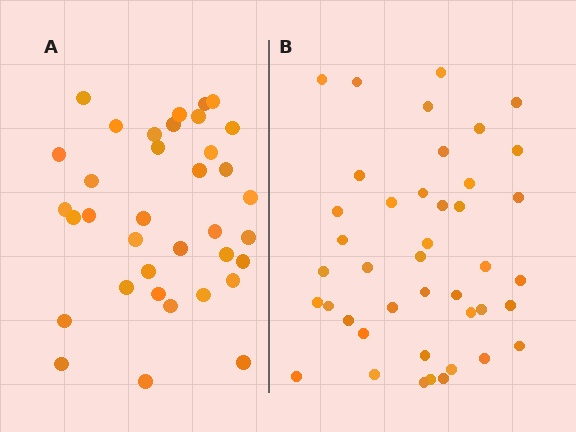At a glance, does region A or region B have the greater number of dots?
Region B (the right region) has more dots.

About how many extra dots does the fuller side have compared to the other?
Region B has about 6 more dots than region A.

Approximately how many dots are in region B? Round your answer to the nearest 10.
About 40 dots. (The exact count is 42, which rounds to 40.)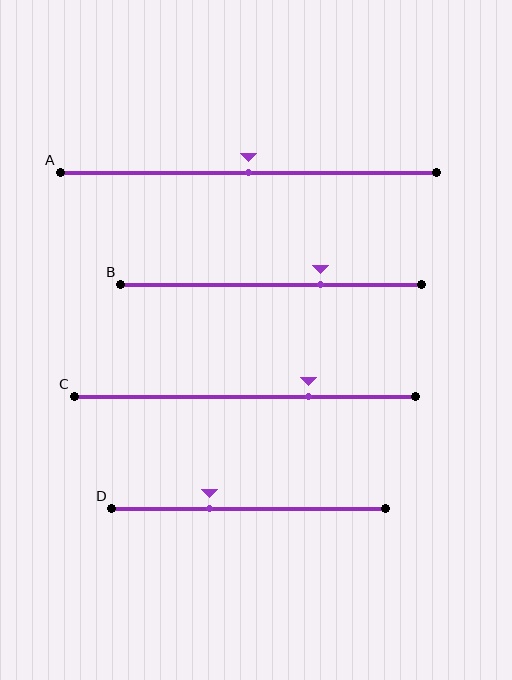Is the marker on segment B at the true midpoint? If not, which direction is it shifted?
No, the marker on segment B is shifted to the right by about 16% of the segment length.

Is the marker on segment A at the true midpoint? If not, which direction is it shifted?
Yes, the marker on segment A is at the true midpoint.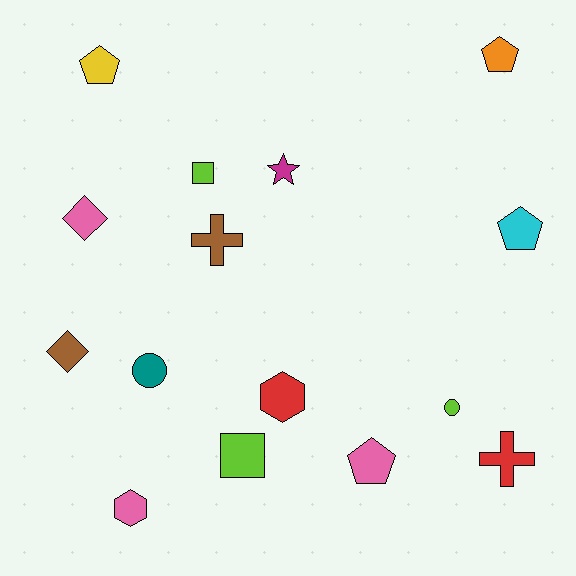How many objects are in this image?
There are 15 objects.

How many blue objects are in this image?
There are no blue objects.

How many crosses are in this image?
There are 2 crosses.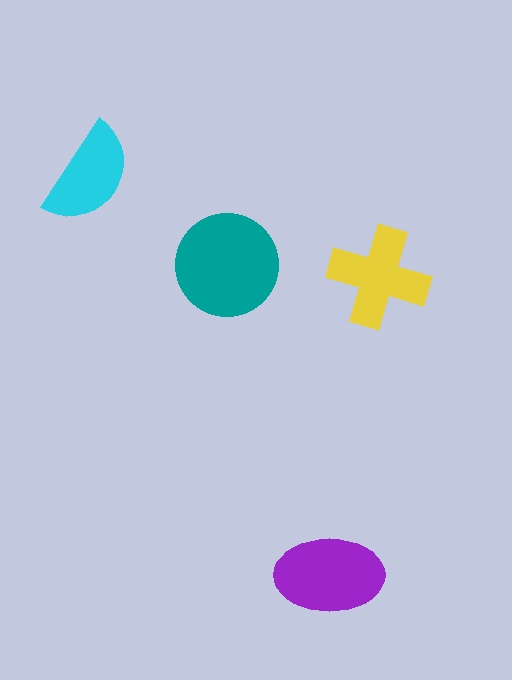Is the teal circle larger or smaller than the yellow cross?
Larger.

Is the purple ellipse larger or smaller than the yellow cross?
Larger.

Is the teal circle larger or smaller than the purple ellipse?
Larger.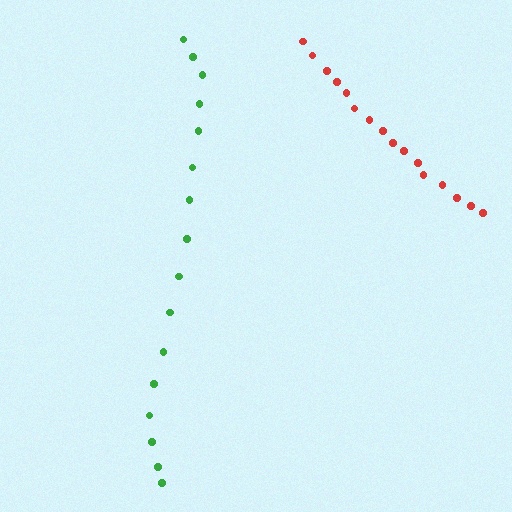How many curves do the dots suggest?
There are 2 distinct paths.